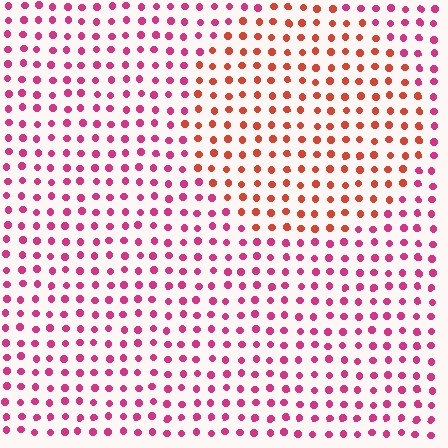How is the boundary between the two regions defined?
The boundary is defined purely by a slight shift in hue (about 37 degrees). Spacing, size, and orientation are identical on both sides.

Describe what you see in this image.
The image is filled with small magenta elements in a uniform arrangement. A circle-shaped region is visible where the elements are tinted to a slightly different hue, forming a subtle color boundary.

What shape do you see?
I see a circle.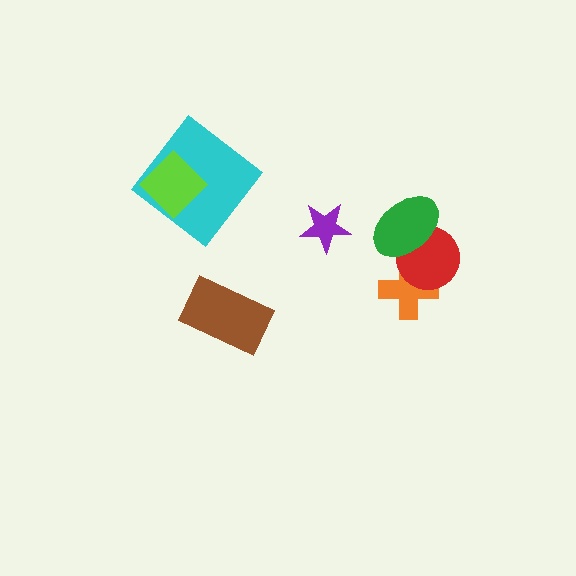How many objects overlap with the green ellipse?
1 object overlaps with the green ellipse.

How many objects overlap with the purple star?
0 objects overlap with the purple star.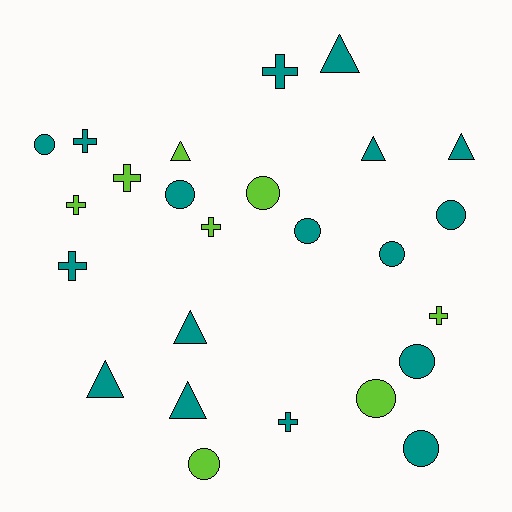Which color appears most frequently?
Teal, with 17 objects.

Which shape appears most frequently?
Circle, with 10 objects.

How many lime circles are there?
There are 3 lime circles.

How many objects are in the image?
There are 25 objects.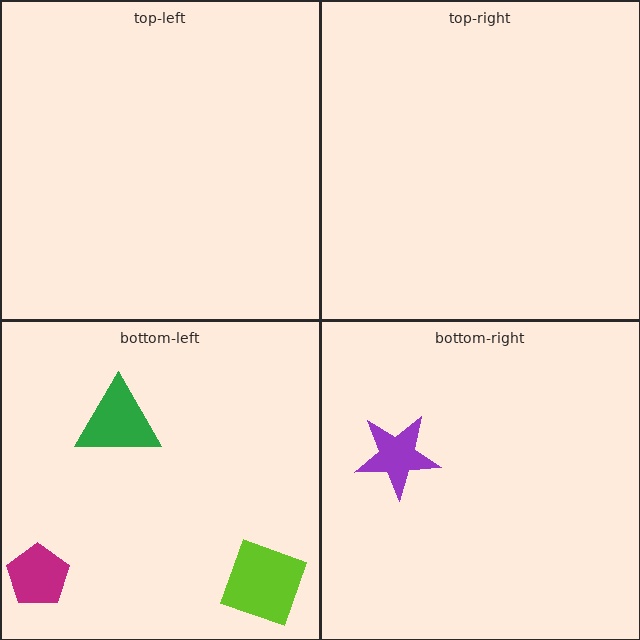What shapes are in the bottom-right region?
The purple star.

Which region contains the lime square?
The bottom-left region.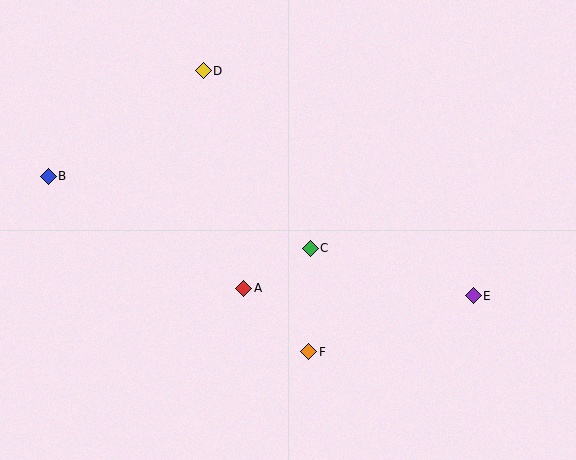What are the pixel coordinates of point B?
Point B is at (48, 176).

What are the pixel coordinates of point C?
Point C is at (310, 248).